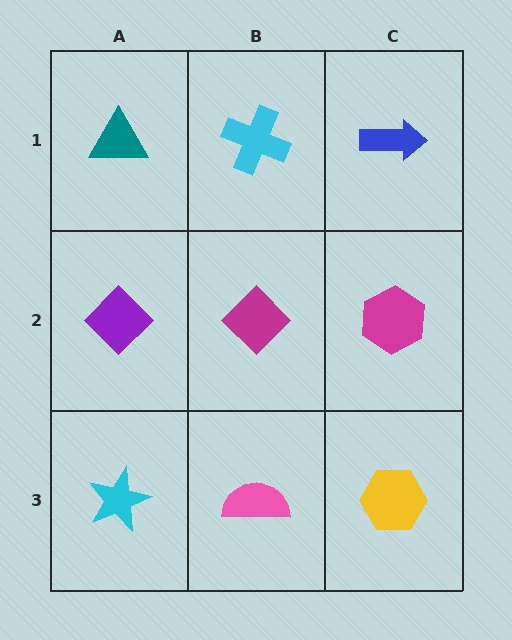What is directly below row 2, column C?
A yellow hexagon.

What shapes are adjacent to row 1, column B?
A magenta diamond (row 2, column B), a teal triangle (row 1, column A), a blue arrow (row 1, column C).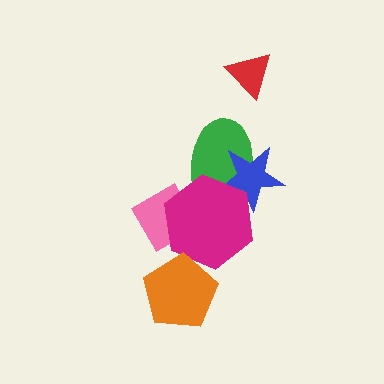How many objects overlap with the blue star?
2 objects overlap with the blue star.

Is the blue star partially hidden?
Yes, it is partially covered by another shape.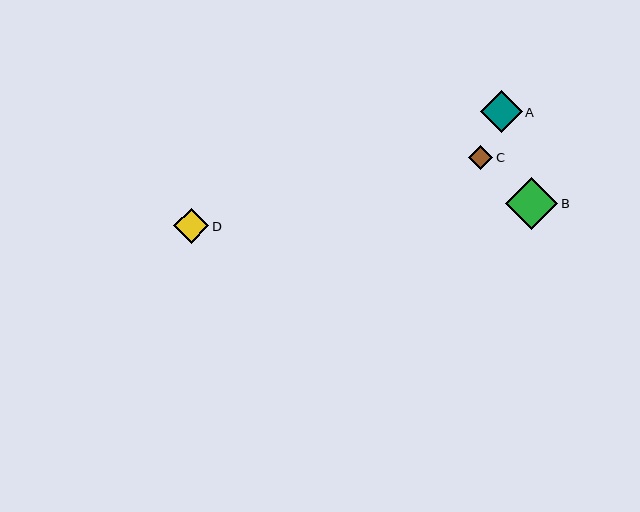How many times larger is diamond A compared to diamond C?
Diamond A is approximately 1.8 times the size of diamond C.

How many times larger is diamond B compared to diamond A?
Diamond B is approximately 1.2 times the size of diamond A.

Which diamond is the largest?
Diamond B is the largest with a size of approximately 52 pixels.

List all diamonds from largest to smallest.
From largest to smallest: B, A, D, C.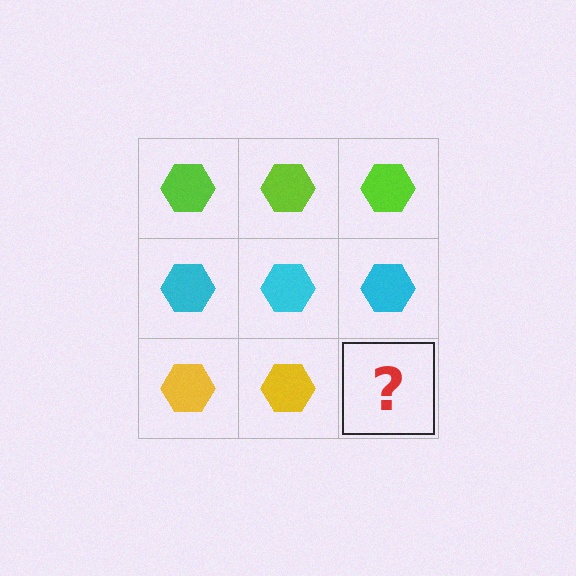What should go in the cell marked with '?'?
The missing cell should contain a yellow hexagon.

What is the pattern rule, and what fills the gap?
The rule is that each row has a consistent color. The gap should be filled with a yellow hexagon.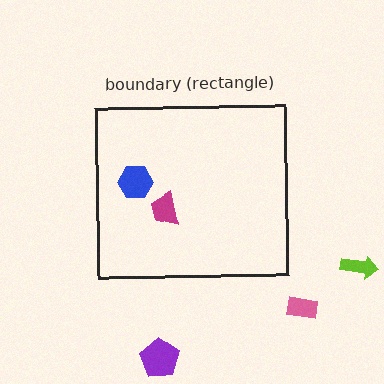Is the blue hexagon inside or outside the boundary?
Inside.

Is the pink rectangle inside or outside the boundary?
Outside.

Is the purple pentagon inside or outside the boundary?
Outside.